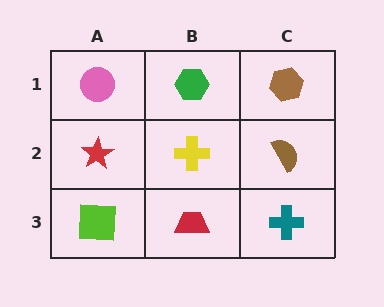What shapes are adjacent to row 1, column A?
A red star (row 2, column A), a green hexagon (row 1, column B).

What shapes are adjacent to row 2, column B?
A green hexagon (row 1, column B), a red trapezoid (row 3, column B), a red star (row 2, column A), a brown semicircle (row 2, column C).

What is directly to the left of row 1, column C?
A green hexagon.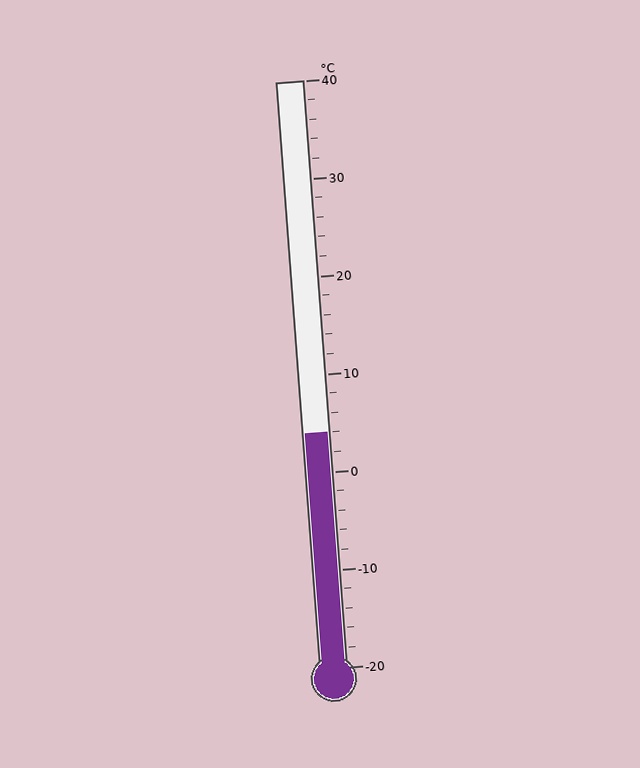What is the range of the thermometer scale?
The thermometer scale ranges from -20°C to 40°C.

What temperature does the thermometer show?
The thermometer shows approximately 4°C.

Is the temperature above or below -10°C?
The temperature is above -10°C.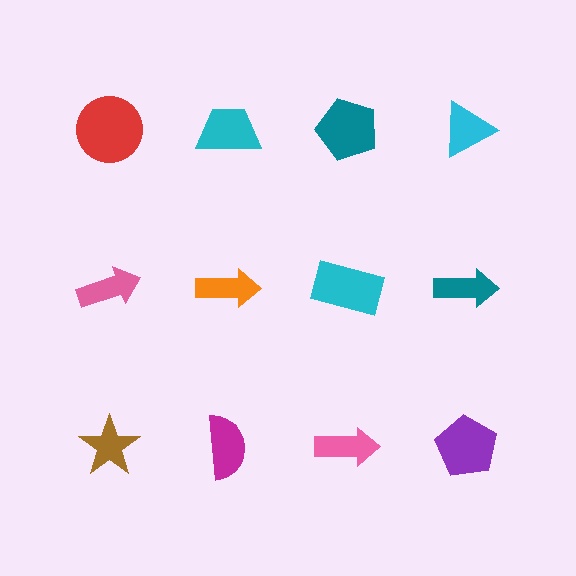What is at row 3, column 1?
A brown star.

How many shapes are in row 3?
4 shapes.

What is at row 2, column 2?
An orange arrow.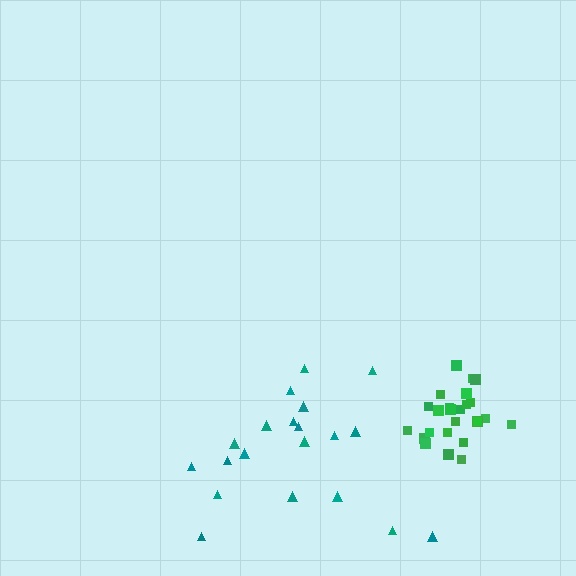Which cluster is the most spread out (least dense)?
Teal.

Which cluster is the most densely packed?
Green.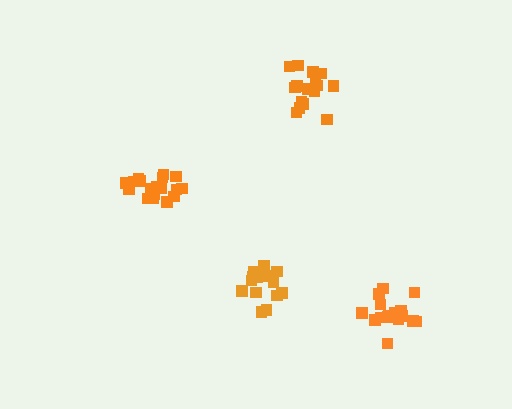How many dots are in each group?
Group 1: 16 dots, Group 2: 15 dots, Group 3: 17 dots, Group 4: 20 dots (68 total).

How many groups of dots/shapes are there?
There are 4 groups.